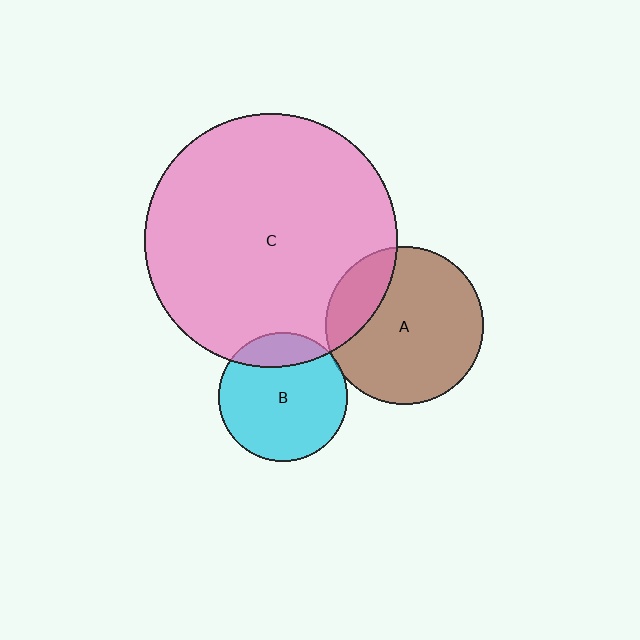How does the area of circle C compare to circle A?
Approximately 2.6 times.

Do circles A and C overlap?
Yes.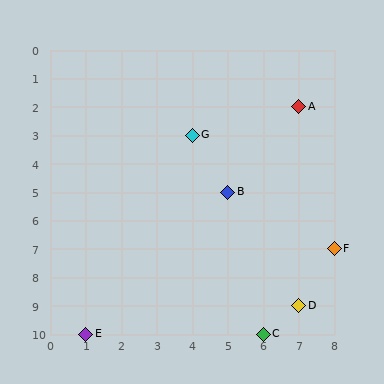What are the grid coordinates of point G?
Point G is at grid coordinates (4, 3).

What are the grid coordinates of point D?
Point D is at grid coordinates (7, 9).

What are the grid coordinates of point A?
Point A is at grid coordinates (7, 2).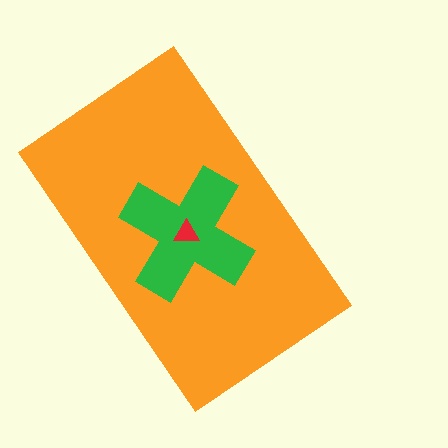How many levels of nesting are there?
3.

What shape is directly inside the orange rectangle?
The green cross.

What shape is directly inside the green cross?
The red triangle.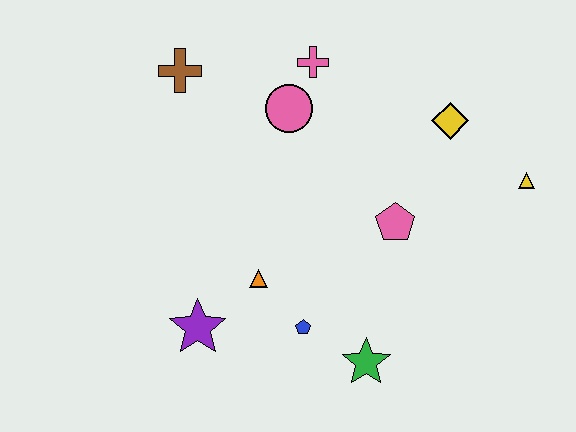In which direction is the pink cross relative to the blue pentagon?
The pink cross is above the blue pentagon.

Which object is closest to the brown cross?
The pink circle is closest to the brown cross.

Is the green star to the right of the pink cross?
Yes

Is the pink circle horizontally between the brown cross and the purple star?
No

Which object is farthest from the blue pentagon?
The brown cross is farthest from the blue pentagon.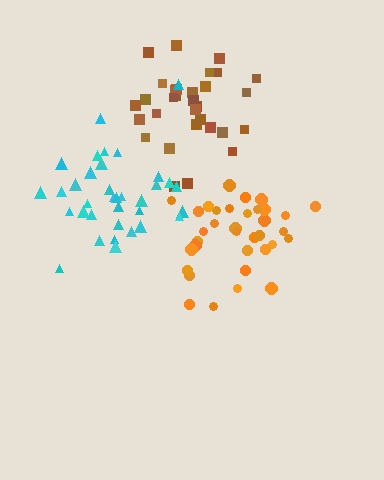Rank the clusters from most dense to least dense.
cyan, orange, brown.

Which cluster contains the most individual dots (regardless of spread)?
Cyan (35).